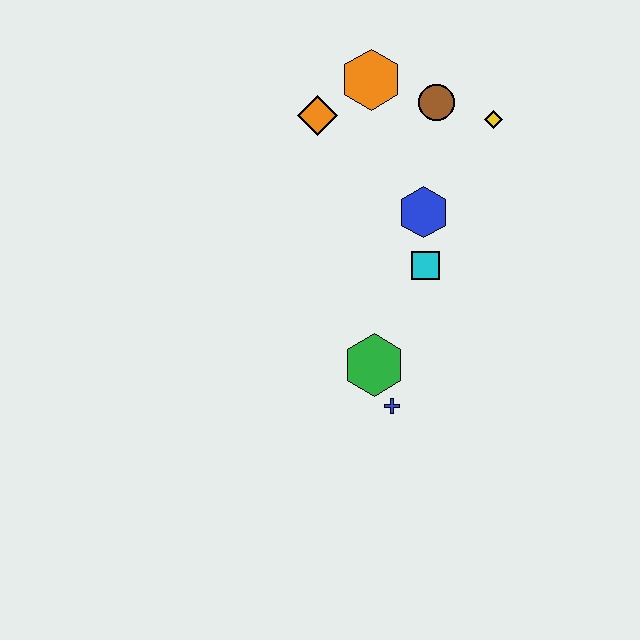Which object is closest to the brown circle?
The yellow diamond is closest to the brown circle.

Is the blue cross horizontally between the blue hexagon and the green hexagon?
Yes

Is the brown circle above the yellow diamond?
Yes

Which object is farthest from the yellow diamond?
The blue cross is farthest from the yellow diamond.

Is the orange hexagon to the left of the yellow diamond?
Yes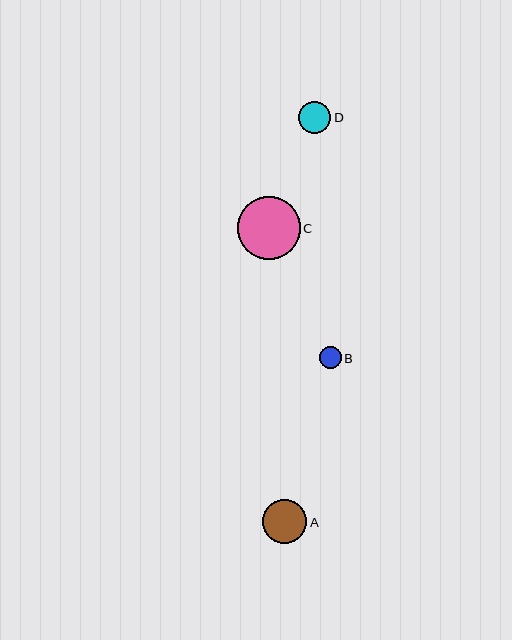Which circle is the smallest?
Circle B is the smallest with a size of approximately 22 pixels.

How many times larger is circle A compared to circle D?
Circle A is approximately 1.4 times the size of circle D.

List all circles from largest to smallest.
From largest to smallest: C, A, D, B.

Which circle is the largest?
Circle C is the largest with a size of approximately 62 pixels.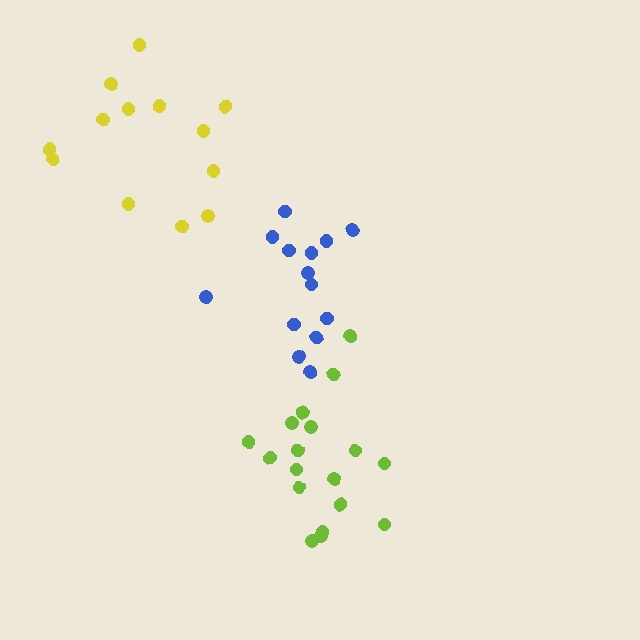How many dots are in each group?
Group 1: 14 dots, Group 2: 18 dots, Group 3: 13 dots (45 total).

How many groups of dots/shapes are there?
There are 3 groups.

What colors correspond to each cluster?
The clusters are colored: blue, lime, yellow.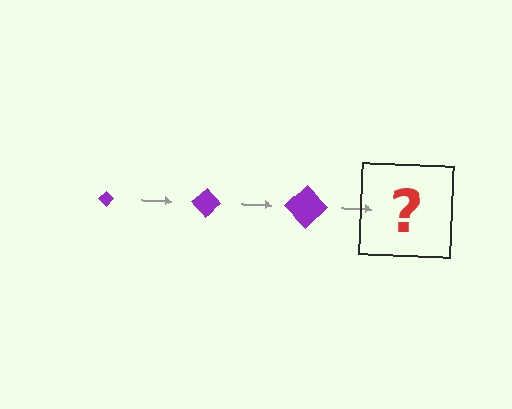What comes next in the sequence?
The next element should be a purple diamond, larger than the previous one.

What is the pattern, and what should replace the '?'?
The pattern is that the diamond gets progressively larger each step. The '?' should be a purple diamond, larger than the previous one.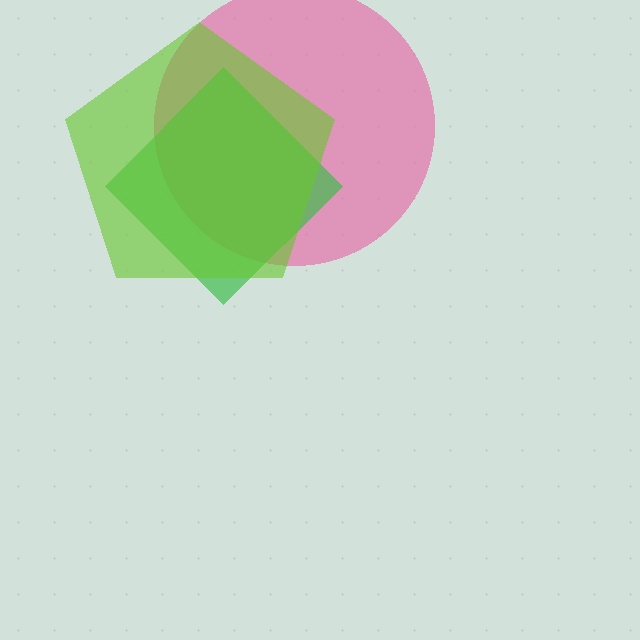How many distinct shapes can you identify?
There are 3 distinct shapes: a pink circle, a green diamond, a lime pentagon.